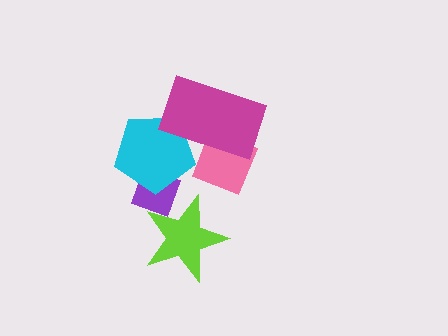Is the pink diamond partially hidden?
Yes, it is partially covered by another shape.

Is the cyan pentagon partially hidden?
Yes, it is partially covered by another shape.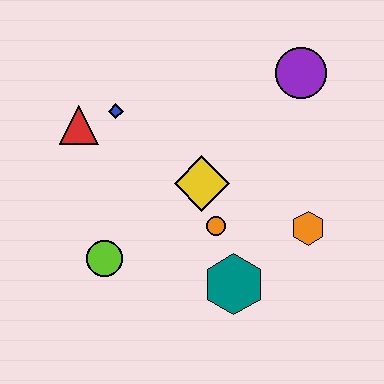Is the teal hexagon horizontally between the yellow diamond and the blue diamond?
No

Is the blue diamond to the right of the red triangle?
Yes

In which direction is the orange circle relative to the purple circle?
The orange circle is below the purple circle.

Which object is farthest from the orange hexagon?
The red triangle is farthest from the orange hexagon.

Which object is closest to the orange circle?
The yellow diamond is closest to the orange circle.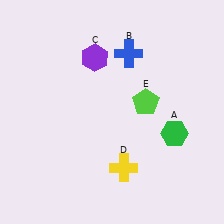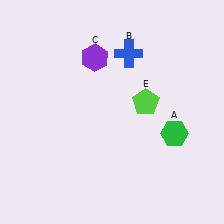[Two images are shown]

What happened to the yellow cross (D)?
The yellow cross (D) was removed in Image 2. It was in the bottom-right area of Image 1.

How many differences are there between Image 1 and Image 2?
There is 1 difference between the two images.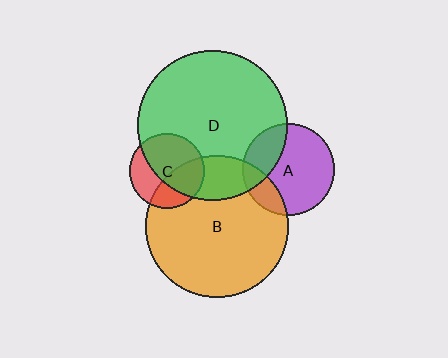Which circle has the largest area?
Circle D (green).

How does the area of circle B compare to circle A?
Approximately 2.4 times.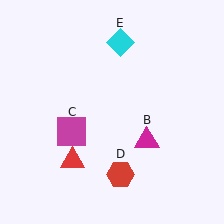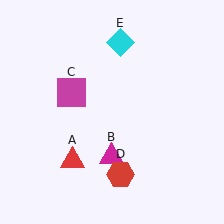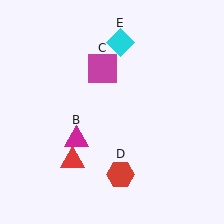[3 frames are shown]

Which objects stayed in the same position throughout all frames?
Red triangle (object A) and red hexagon (object D) and cyan diamond (object E) remained stationary.